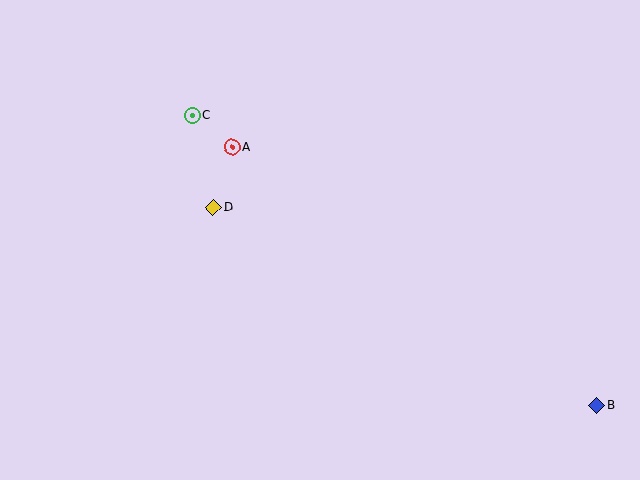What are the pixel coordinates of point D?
Point D is at (213, 208).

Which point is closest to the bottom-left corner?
Point D is closest to the bottom-left corner.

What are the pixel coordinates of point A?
Point A is at (232, 147).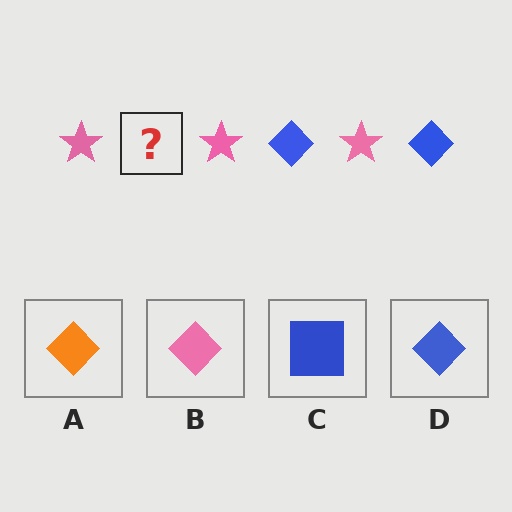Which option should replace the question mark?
Option D.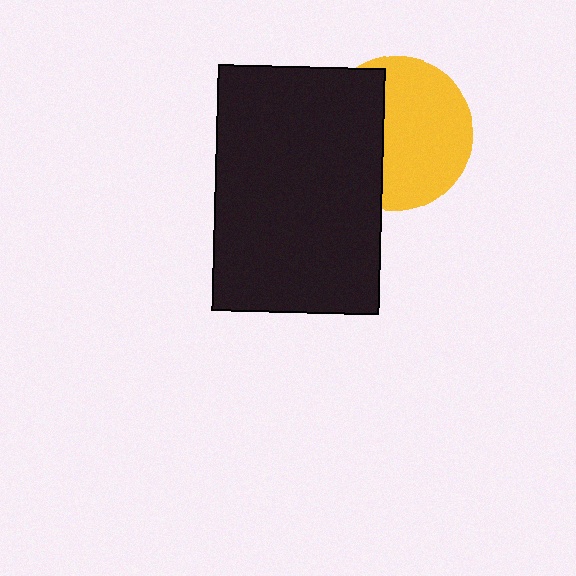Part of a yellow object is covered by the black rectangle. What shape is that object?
It is a circle.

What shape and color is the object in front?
The object in front is a black rectangle.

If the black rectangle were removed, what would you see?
You would see the complete yellow circle.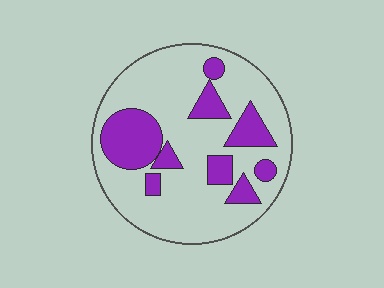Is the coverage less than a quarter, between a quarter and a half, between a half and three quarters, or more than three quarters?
Between a quarter and a half.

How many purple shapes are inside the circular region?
9.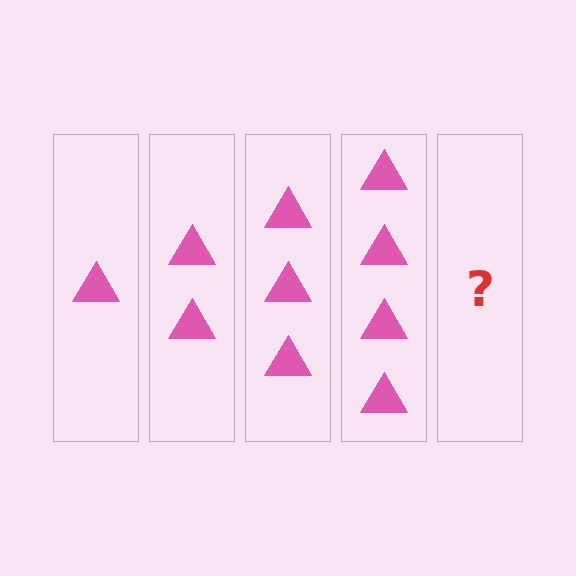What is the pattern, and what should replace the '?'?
The pattern is that each step adds one more triangle. The '?' should be 5 triangles.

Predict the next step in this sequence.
The next step is 5 triangles.